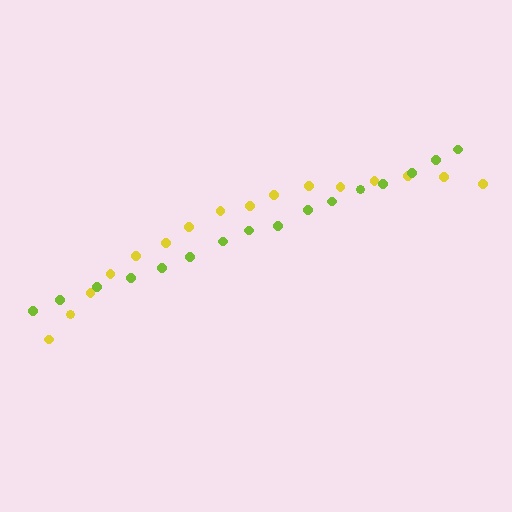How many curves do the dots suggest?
There are 2 distinct paths.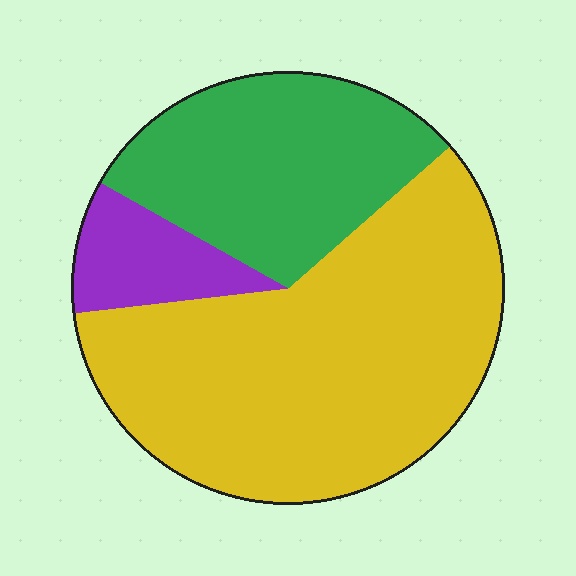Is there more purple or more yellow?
Yellow.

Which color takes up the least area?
Purple, at roughly 10%.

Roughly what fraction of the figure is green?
Green takes up about one third (1/3) of the figure.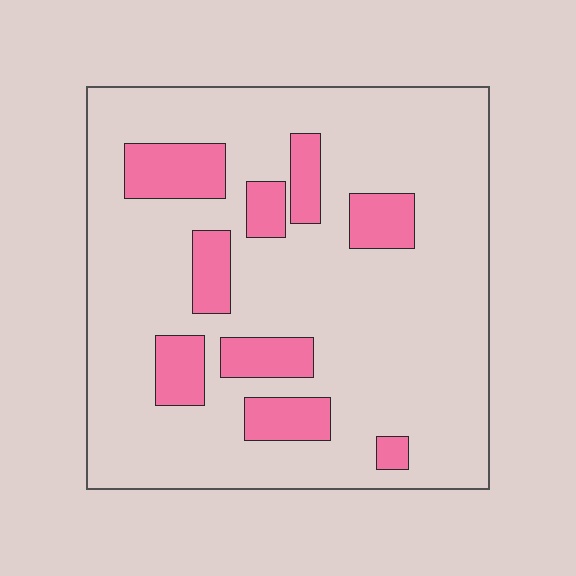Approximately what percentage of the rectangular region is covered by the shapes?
Approximately 20%.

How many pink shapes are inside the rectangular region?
9.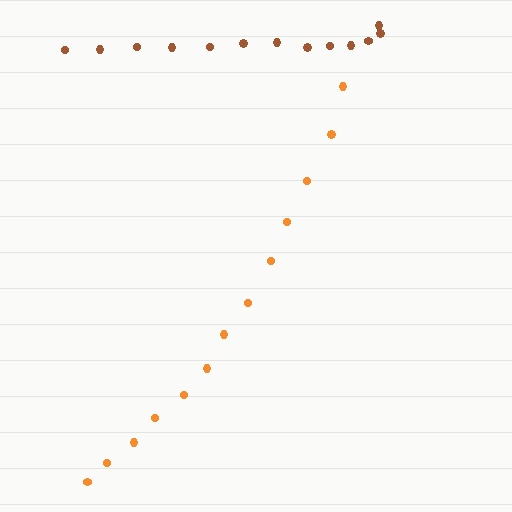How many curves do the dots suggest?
There are 2 distinct paths.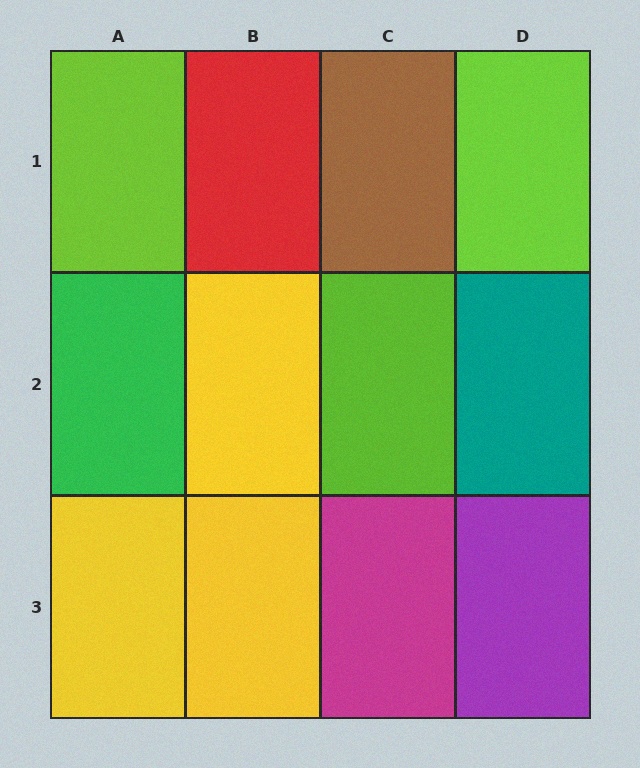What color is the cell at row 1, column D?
Lime.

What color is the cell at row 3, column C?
Magenta.